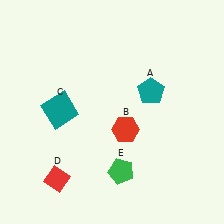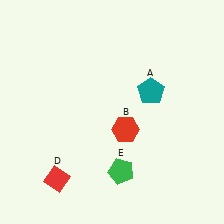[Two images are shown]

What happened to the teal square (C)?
The teal square (C) was removed in Image 2. It was in the top-left area of Image 1.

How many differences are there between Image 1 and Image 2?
There is 1 difference between the two images.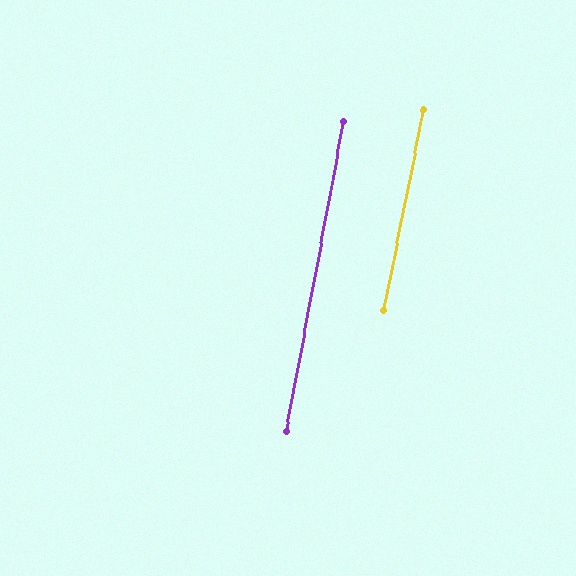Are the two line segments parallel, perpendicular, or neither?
Parallel — their directions differ by only 0.7°.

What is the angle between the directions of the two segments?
Approximately 1 degree.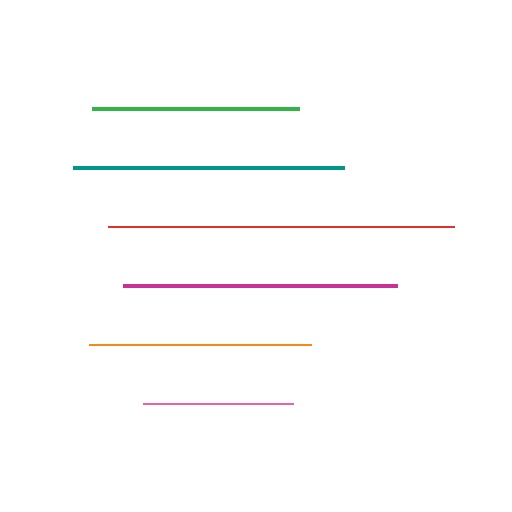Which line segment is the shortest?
The pink line is the shortest at approximately 150 pixels.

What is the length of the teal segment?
The teal segment is approximately 271 pixels long.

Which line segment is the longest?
The red line is the longest at approximately 346 pixels.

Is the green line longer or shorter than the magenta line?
The magenta line is longer than the green line.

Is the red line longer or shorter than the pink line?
The red line is longer than the pink line.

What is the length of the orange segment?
The orange segment is approximately 222 pixels long.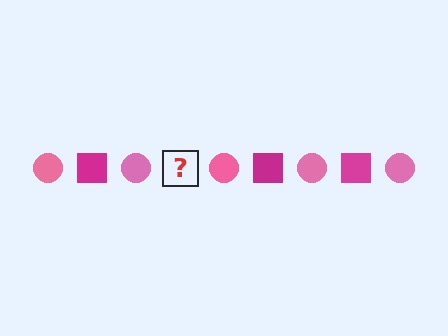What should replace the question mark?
The question mark should be replaced with a magenta square.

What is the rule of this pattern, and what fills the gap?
The rule is that the pattern alternates between pink circle and magenta square. The gap should be filled with a magenta square.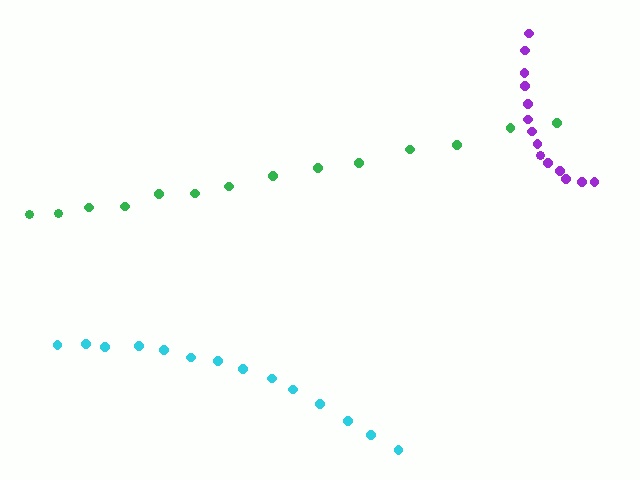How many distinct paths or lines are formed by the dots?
There are 3 distinct paths.